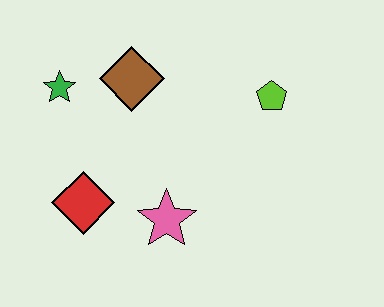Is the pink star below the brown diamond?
Yes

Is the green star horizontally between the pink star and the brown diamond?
No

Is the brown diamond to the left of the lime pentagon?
Yes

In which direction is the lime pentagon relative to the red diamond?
The lime pentagon is to the right of the red diamond.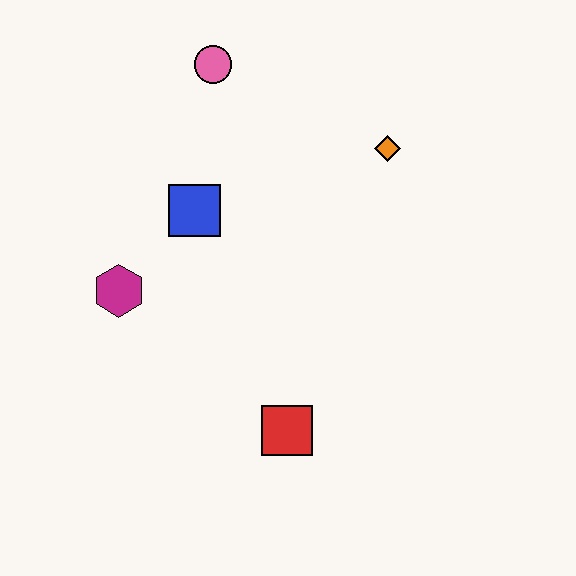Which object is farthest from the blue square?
The red square is farthest from the blue square.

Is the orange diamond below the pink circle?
Yes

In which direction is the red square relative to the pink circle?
The red square is below the pink circle.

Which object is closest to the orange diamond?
The pink circle is closest to the orange diamond.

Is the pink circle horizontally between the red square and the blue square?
Yes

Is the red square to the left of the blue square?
No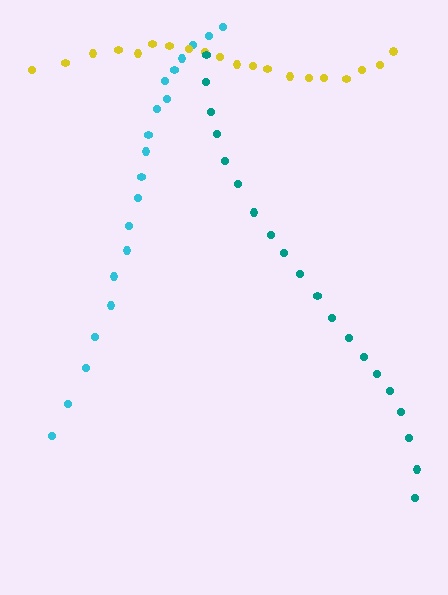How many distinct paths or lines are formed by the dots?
There are 3 distinct paths.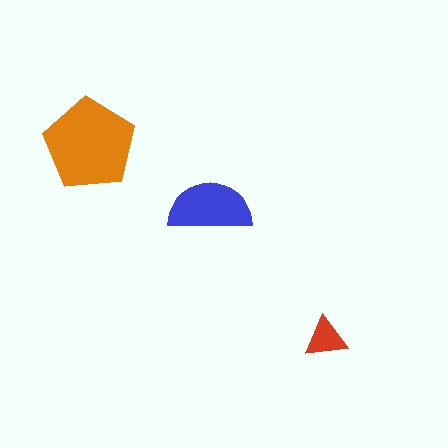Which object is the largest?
The orange pentagon.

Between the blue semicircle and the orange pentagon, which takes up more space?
The orange pentagon.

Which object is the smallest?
The red triangle.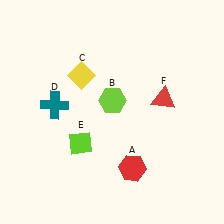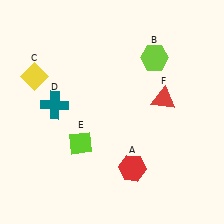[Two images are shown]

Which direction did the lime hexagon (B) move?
The lime hexagon (B) moved up.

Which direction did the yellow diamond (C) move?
The yellow diamond (C) moved left.